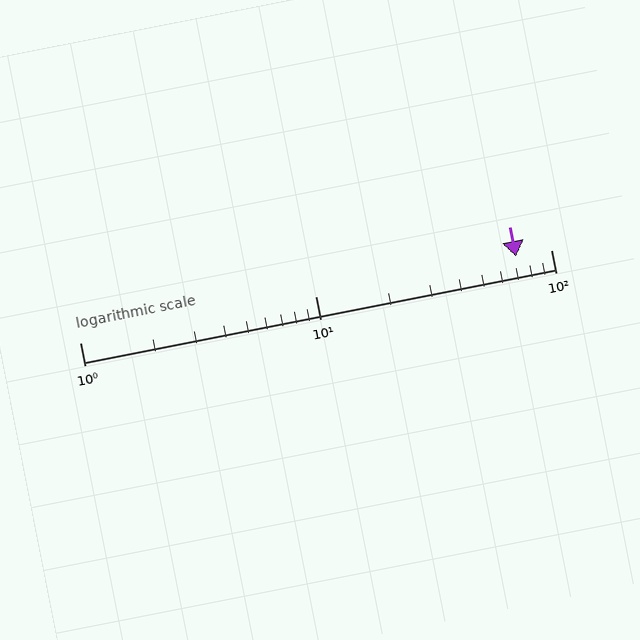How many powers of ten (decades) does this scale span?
The scale spans 2 decades, from 1 to 100.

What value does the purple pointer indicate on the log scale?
The pointer indicates approximately 71.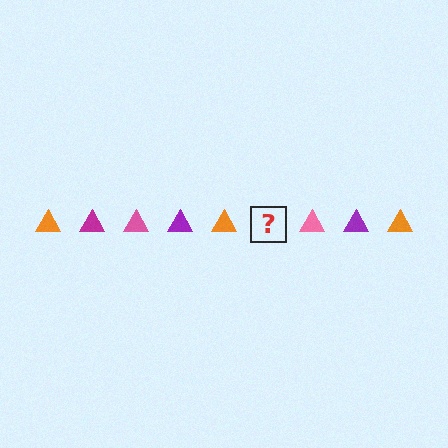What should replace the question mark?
The question mark should be replaced with a magenta triangle.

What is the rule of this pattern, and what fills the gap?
The rule is that the pattern cycles through orange, magenta, pink, purple triangles. The gap should be filled with a magenta triangle.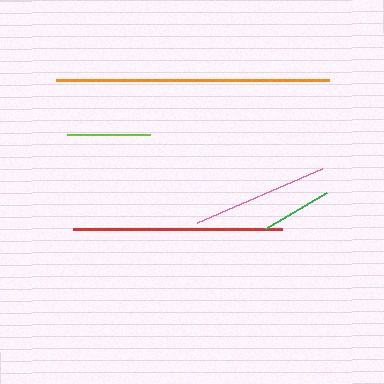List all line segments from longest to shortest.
From longest to shortest: orange, red, pink, lime, green.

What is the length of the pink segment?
The pink segment is approximately 136 pixels long.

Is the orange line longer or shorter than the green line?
The orange line is longer than the green line.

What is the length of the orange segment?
The orange segment is approximately 273 pixels long.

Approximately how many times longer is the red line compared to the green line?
The red line is approximately 3.0 times the length of the green line.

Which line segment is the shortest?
The green line is the shortest at approximately 70 pixels.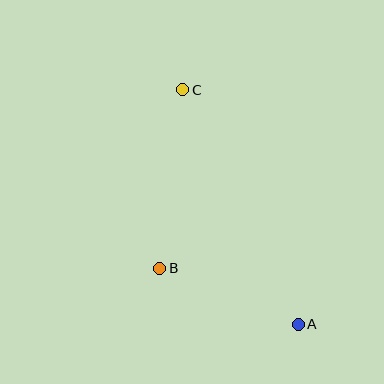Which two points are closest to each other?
Points A and B are closest to each other.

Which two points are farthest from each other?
Points A and C are farthest from each other.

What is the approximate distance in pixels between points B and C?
The distance between B and C is approximately 180 pixels.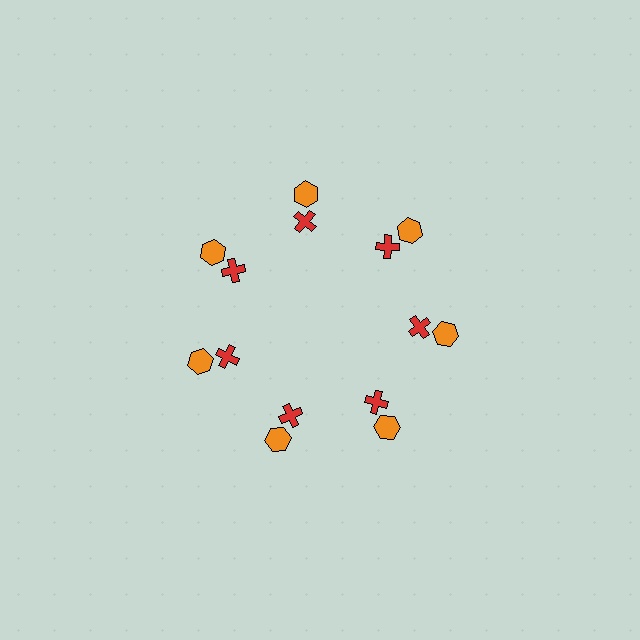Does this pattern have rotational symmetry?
Yes, this pattern has 7-fold rotational symmetry. It looks the same after rotating 51 degrees around the center.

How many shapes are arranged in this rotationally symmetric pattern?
There are 14 shapes, arranged in 7 groups of 2.